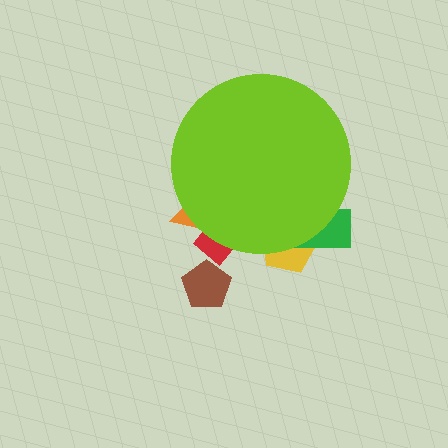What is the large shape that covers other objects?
A lime circle.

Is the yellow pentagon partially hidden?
Yes, the yellow pentagon is partially hidden behind the lime circle.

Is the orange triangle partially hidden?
Yes, the orange triangle is partially hidden behind the lime circle.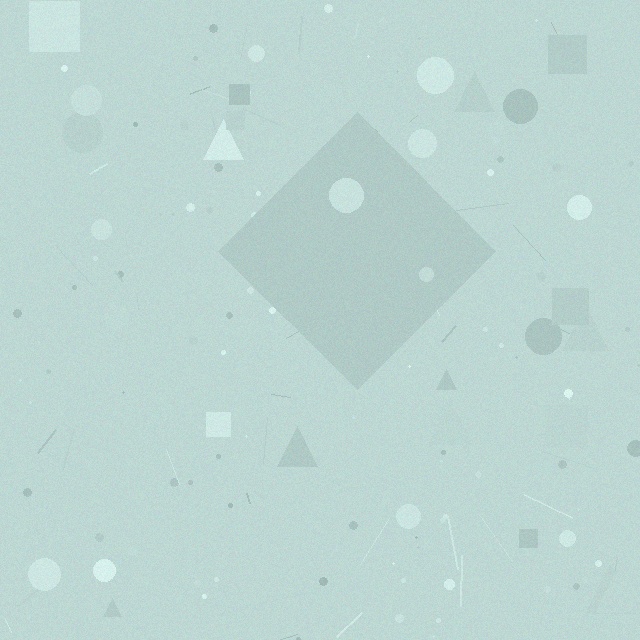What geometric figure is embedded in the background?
A diamond is embedded in the background.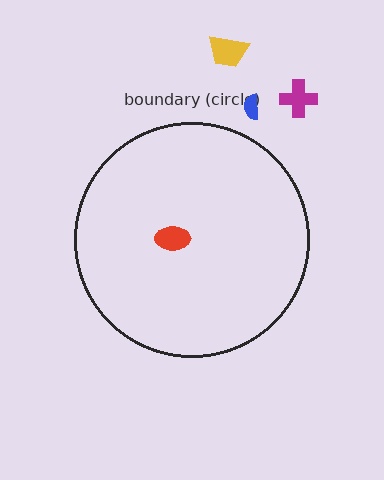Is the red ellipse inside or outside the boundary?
Inside.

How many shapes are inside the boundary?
1 inside, 3 outside.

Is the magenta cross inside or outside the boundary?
Outside.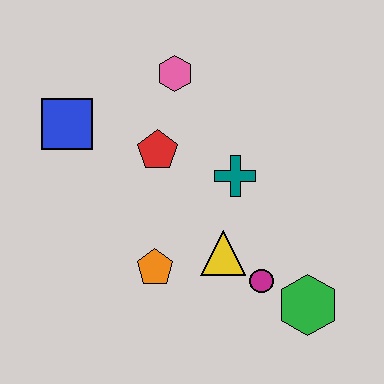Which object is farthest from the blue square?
The green hexagon is farthest from the blue square.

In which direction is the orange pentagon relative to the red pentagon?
The orange pentagon is below the red pentagon.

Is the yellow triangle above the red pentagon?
No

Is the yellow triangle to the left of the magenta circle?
Yes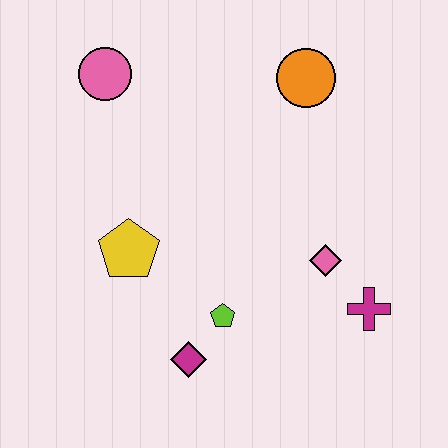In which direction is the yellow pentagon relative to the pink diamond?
The yellow pentagon is to the left of the pink diamond.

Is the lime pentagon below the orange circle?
Yes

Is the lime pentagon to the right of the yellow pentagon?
Yes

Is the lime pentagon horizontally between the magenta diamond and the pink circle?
No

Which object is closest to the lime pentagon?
The magenta diamond is closest to the lime pentagon.